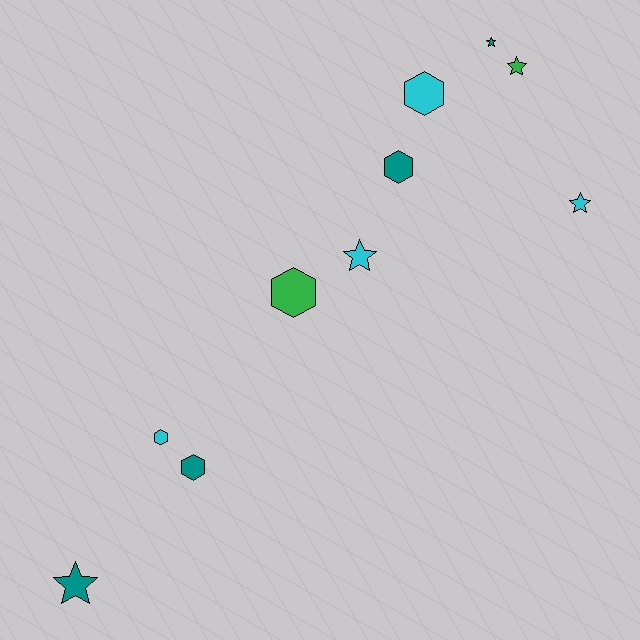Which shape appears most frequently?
Hexagon, with 5 objects.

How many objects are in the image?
There are 10 objects.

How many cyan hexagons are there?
There are 2 cyan hexagons.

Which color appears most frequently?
Cyan, with 4 objects.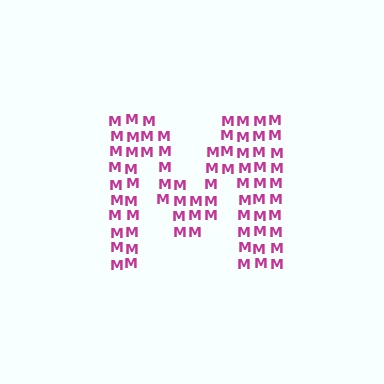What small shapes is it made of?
It is made of small letter M's.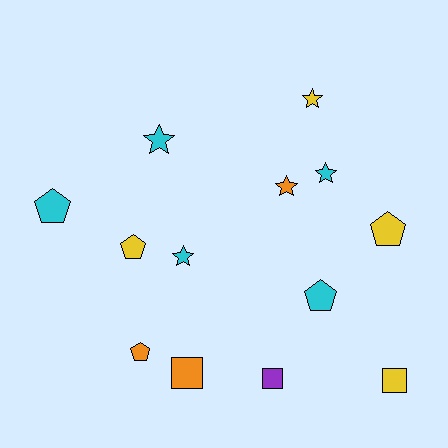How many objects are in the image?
There are 13 objects.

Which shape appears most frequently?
Star, with 5 objects.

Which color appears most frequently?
Cyan, with 5 objects.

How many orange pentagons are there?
There is 1 orange pentagon.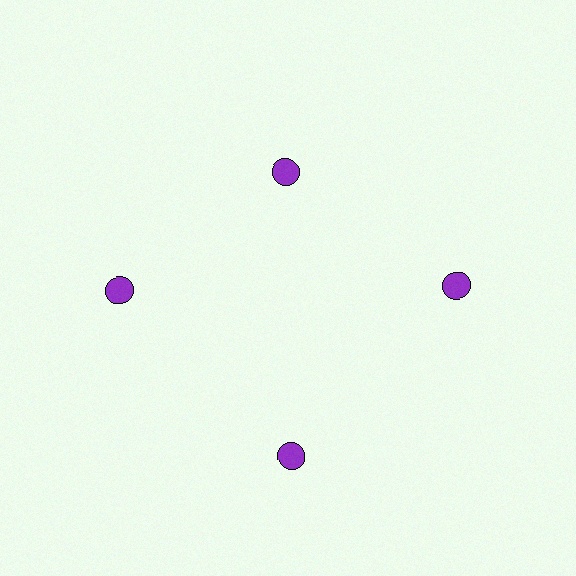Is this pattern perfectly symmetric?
No. The 4 purple circles are arranged in a ring, but one element near the 12 o'clock position is pulled inward toward the center, breaking the 4-fold rotational symmetry.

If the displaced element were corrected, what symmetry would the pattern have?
It would have 4-fold rotational symmetry — the pattern would map onto itself every 90 degrees.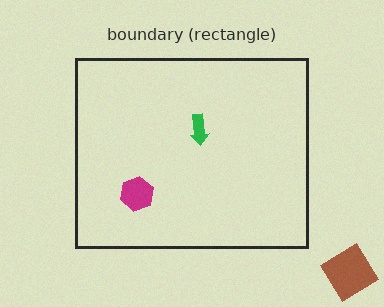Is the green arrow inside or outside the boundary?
Inside.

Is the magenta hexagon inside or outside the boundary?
Inside.